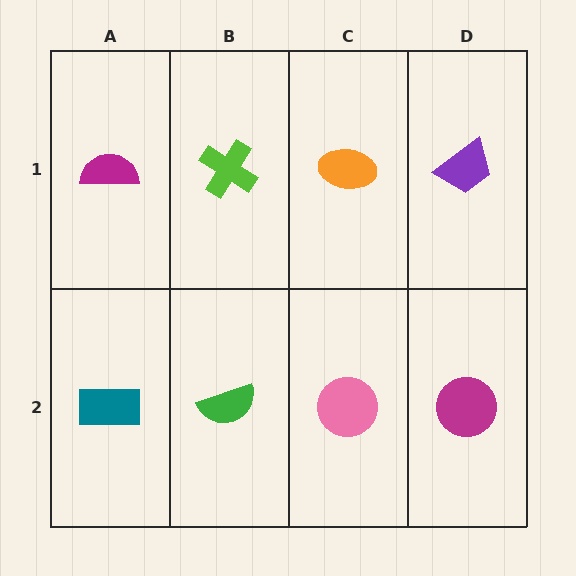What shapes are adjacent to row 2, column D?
A purple trapezoid (row 1, column D), a pink circle (row 2, column C).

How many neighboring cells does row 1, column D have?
2.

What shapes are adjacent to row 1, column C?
A pink circle (row 2, column C), a lime cross (row 1, column B), a purple trapezoid (row 1, column D).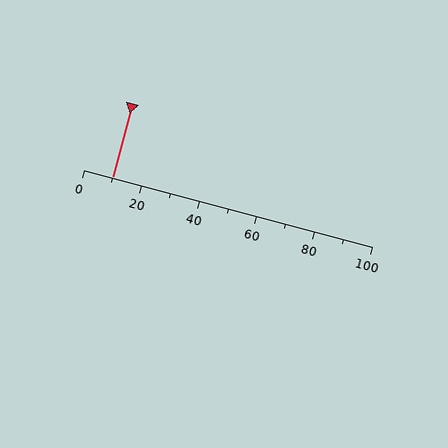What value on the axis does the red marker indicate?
The marker indicates approximately 10.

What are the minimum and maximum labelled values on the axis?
The axis runs from 0 to 100.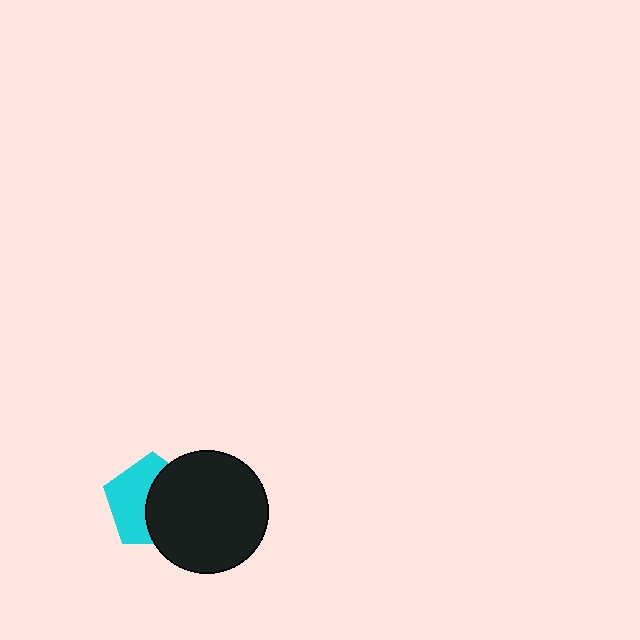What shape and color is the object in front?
The object in front is a black circle.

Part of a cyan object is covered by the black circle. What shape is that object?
It is a pentagon.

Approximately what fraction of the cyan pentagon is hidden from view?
Roughly 50% of the cyan pentagon is hidden behind the black circle.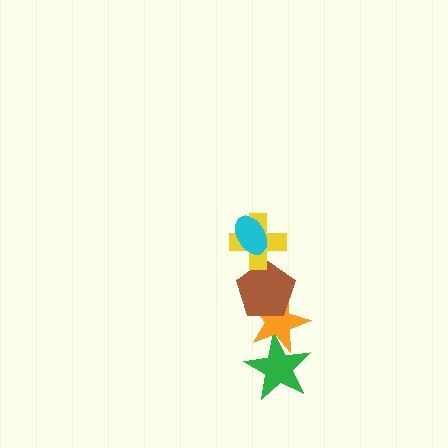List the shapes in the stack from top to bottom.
From top to bottom: the cyan ellipse, the yellow cross, the brown pentagon, the orange star, the green star.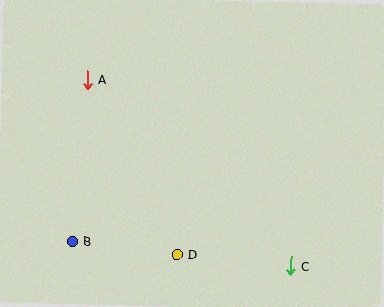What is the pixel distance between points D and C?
The distance between D and C is 114 pixels.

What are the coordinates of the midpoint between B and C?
The midpoint between B and C is at (182, 254).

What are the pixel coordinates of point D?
Point D is at (177, 254).